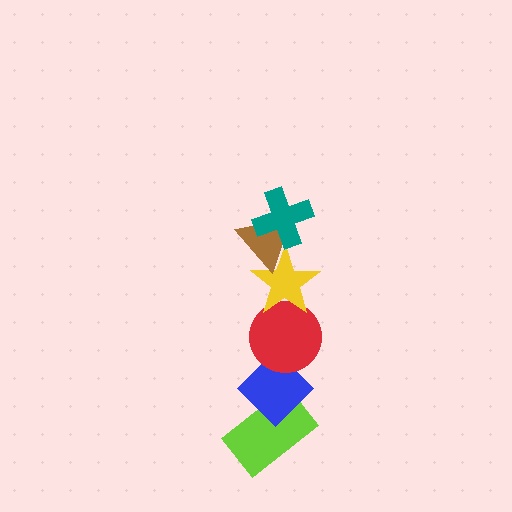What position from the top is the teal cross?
The teal cross is 1st from the top.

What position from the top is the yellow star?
The yellow star is 3rd from the top.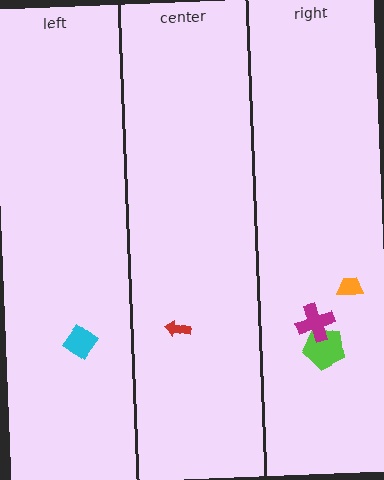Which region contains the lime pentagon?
The right region.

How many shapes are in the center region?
1.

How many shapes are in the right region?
3.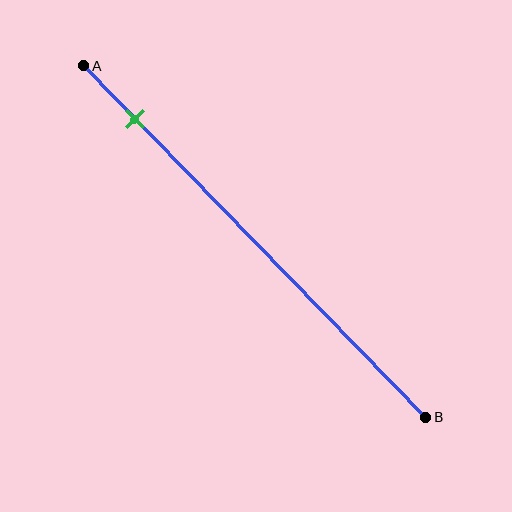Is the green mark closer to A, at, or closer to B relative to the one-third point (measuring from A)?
The green mark is closer to point A than the one-third point of segment AB.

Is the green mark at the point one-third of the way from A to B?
No, the mark is at about 15% from A, not at the 33% one-third point.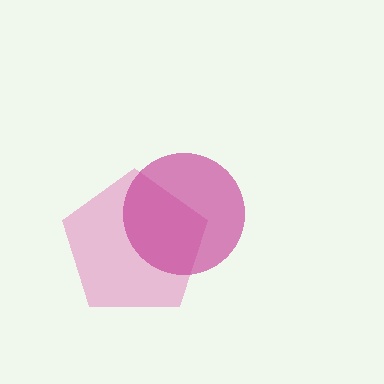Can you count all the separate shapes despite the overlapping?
Yes, there are 2 separate shapes.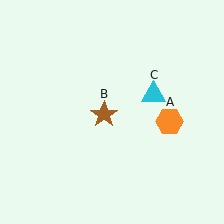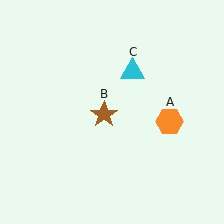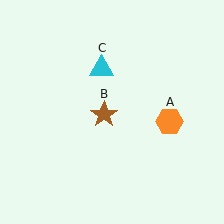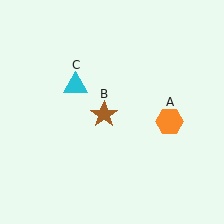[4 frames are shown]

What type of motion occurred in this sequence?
The cyan triangle (object C) rotated counterclockwise around the center of the scene.